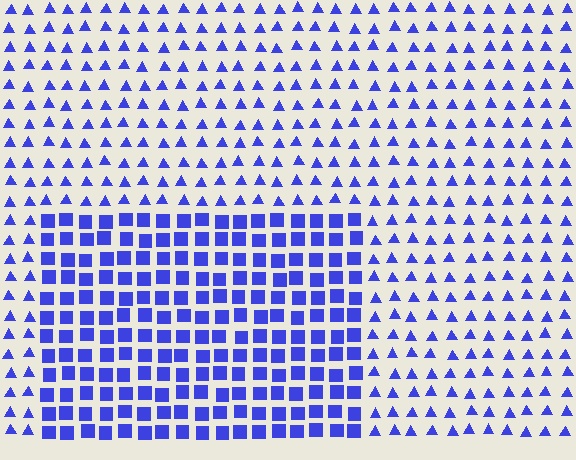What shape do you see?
I see a rectangle.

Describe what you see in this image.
The image is filled with small blue elements arranged in a uniform grid. A rectangle-shaped region contains squares, while the surrounding area contains triangles. The boundary is defined purely by the change in element shape.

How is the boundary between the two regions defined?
The boundary is defined by a change in element shape: squares inside vs. triangles outside. All elements share the same color and spacing.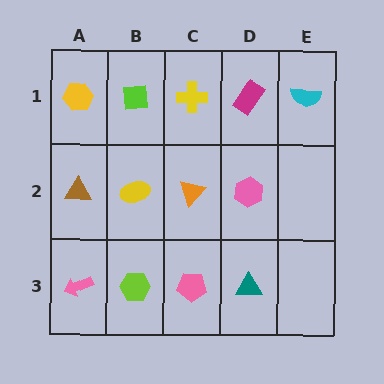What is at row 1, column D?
A magenta rectangle.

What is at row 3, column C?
A pink pentagon.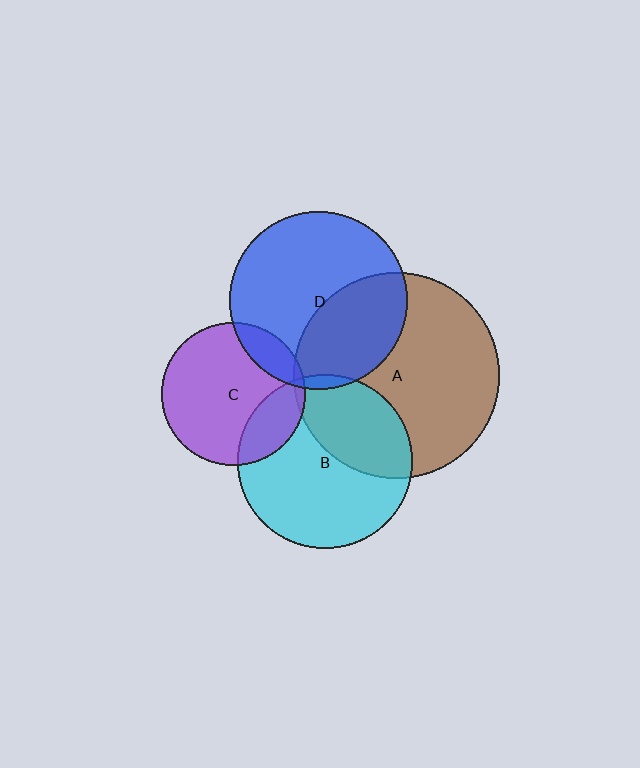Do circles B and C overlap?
Yes.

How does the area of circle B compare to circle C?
Approximately 1.5 times.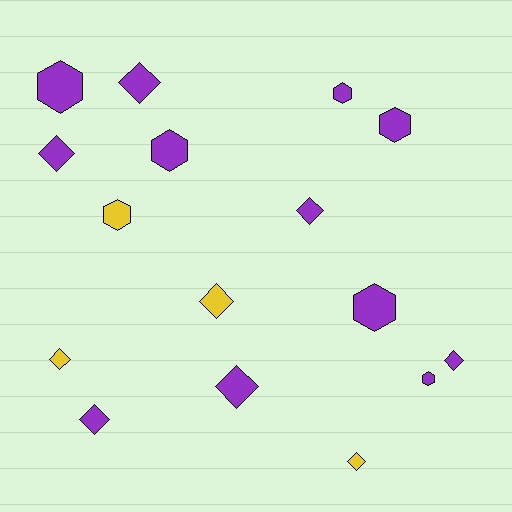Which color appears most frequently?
Purple, with 12 objects.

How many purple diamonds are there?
There are 6 purple diamonds.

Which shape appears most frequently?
Diamond, with 9 objects.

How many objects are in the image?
There are 16 objects.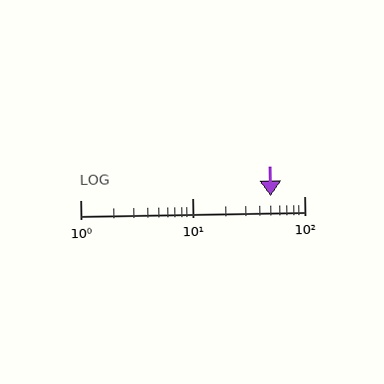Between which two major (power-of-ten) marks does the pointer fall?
The pointer is between 10 and 100.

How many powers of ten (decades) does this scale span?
The scale spans 2 decades, from 1 to 100.